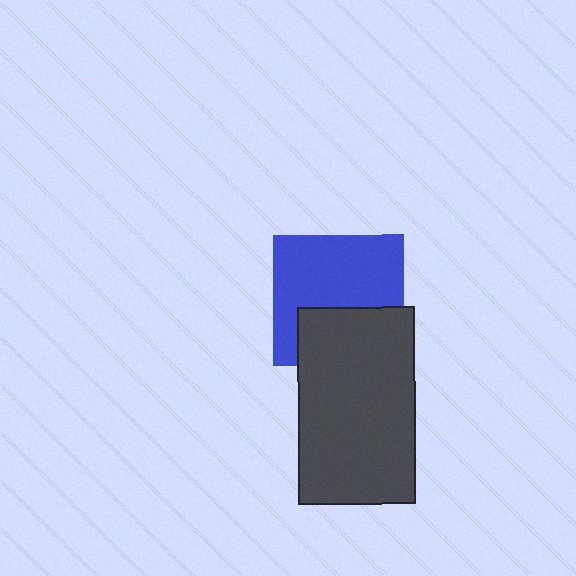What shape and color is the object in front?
The object in front is a dark gray rectangle.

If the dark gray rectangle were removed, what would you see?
You would see the complete blue square.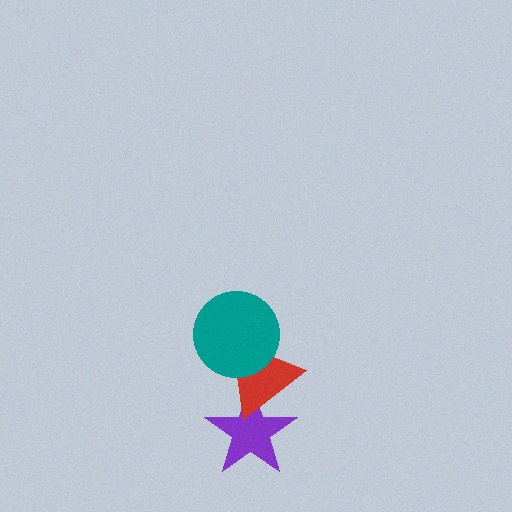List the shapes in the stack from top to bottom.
From top to bottom: the teal circle, the red triangle, the purple star.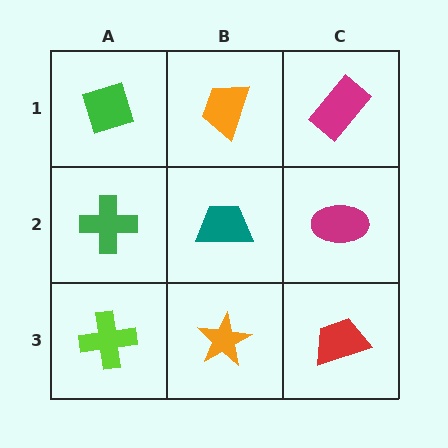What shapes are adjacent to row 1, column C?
A magenta ellipse (row 2, column C), an orange trapezoid (row 1, column B).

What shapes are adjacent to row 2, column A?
A green diamond (row 1, column A), a lime cross (row 3, column A), a teal trapezoid (row 2, column B).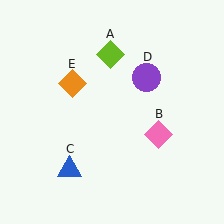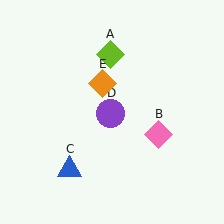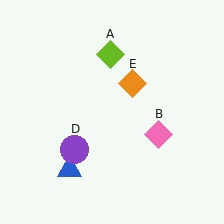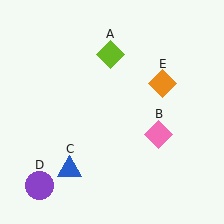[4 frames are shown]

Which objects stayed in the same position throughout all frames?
Lime diamond (object A) and pink diamond (object B) and blue triangle (object C) remained stationary.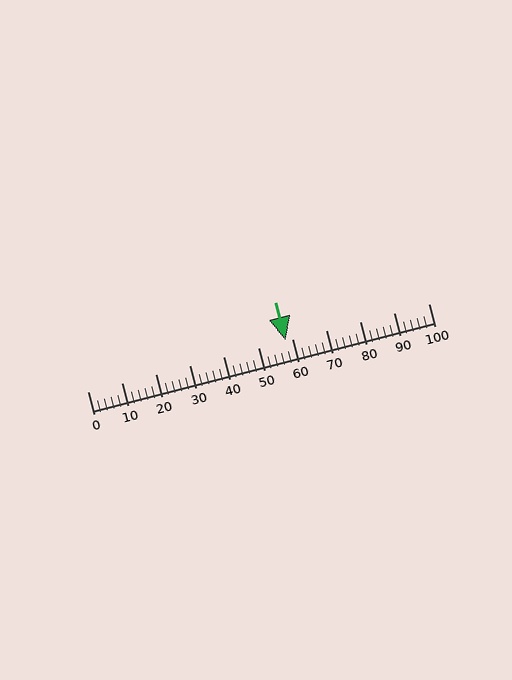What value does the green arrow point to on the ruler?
The green arrow points to approximately 58.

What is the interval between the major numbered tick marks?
The major tick marks are spaced 10 units apart.